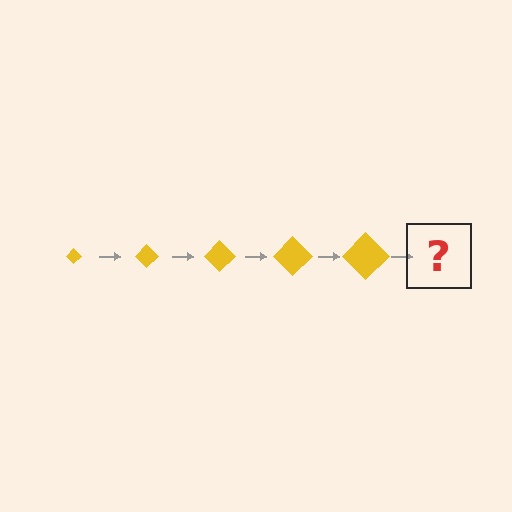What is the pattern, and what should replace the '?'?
The pattern is that the diamond gets progressively larger each step. The '?' should be a yellow diamond, larger than the previous one.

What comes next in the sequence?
The next element should be a yellow diamond, larger than the previous one.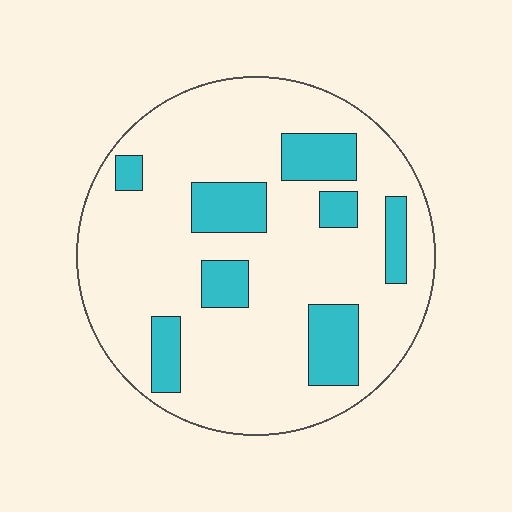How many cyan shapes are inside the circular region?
8.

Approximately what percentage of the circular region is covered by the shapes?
Approximately 20%.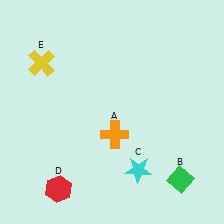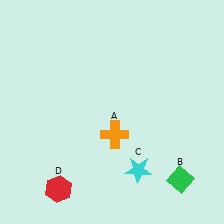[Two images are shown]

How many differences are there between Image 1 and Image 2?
There is 1 difference between the two images.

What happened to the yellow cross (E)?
The yellow cross (E) was removed in Image 2. It was in the top-left area of Image 1.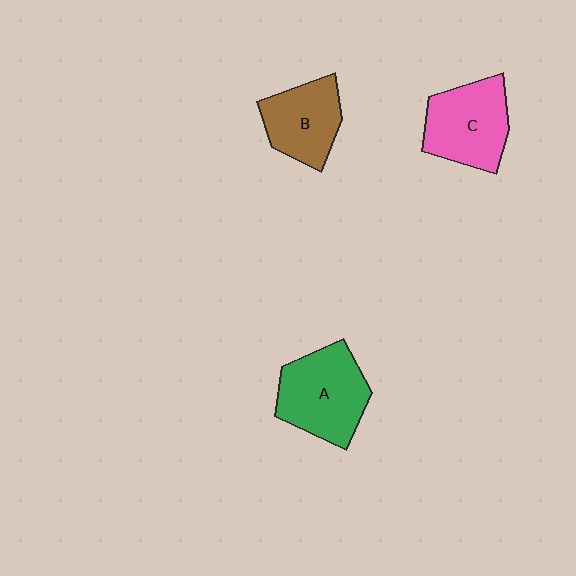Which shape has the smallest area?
Shape B (brown).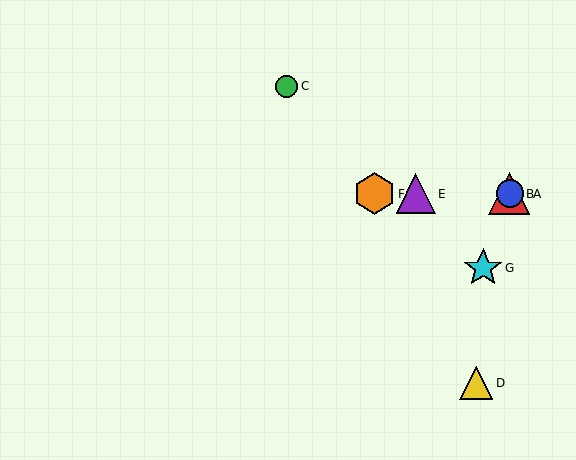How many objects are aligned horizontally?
4 objects (A, B, E, F) are aligned horizontally.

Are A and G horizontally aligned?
No, A is at y≈194 and G is at y≈268.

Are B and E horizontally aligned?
Yes, both are at y≈194.